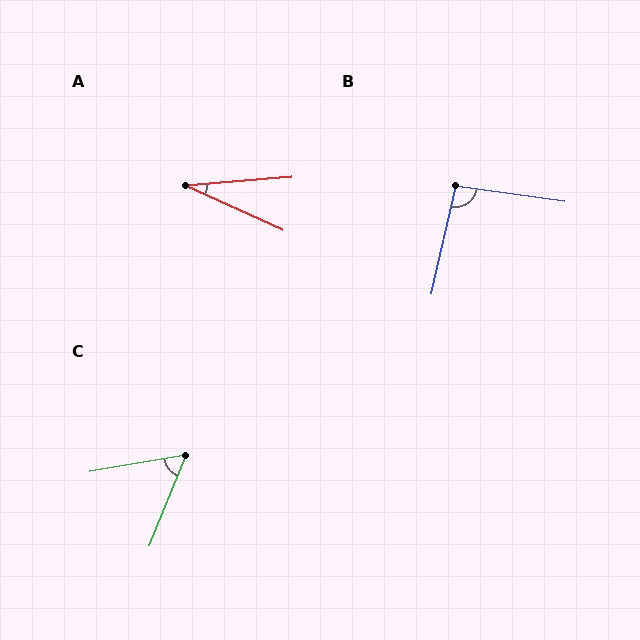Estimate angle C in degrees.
Approximately 58 degrees.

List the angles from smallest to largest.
A (29°), C (58°), B (95°).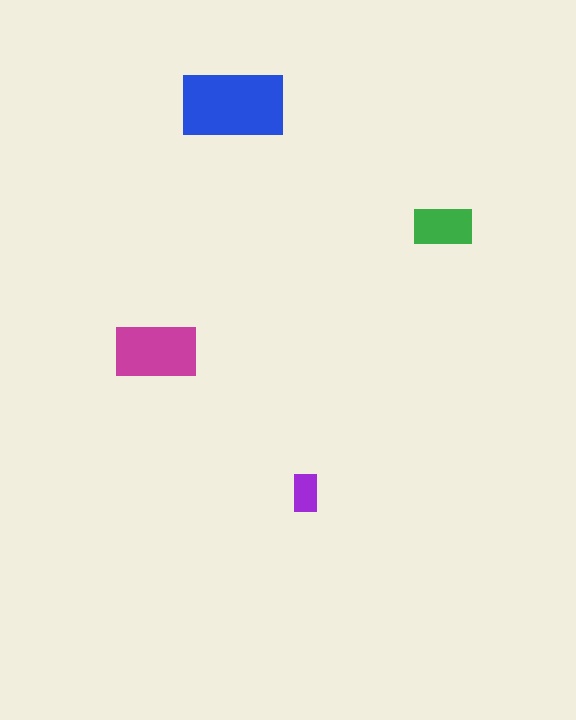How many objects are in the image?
There are 4 objects in the image.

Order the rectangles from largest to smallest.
the blue one, the magenta one, the green one, the purple one.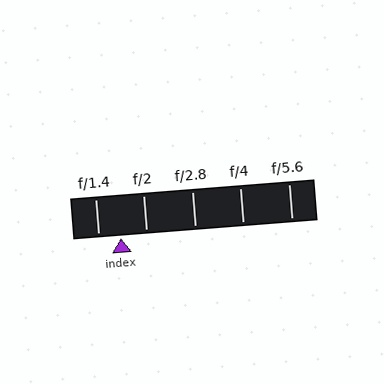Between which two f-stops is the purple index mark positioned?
The index mark is between f/1.4 and f/2.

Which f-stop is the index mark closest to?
The index mark is closest to f/1.4.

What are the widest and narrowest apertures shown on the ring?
The widest aperture shown is f/1.4 and the narrowest is f/5.6.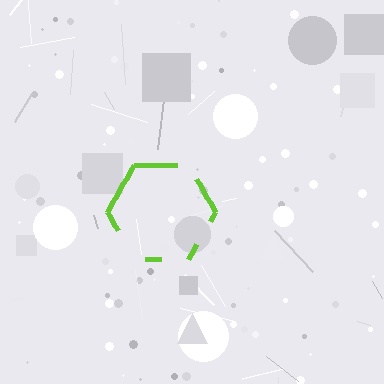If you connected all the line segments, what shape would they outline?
They would outline a hexagon.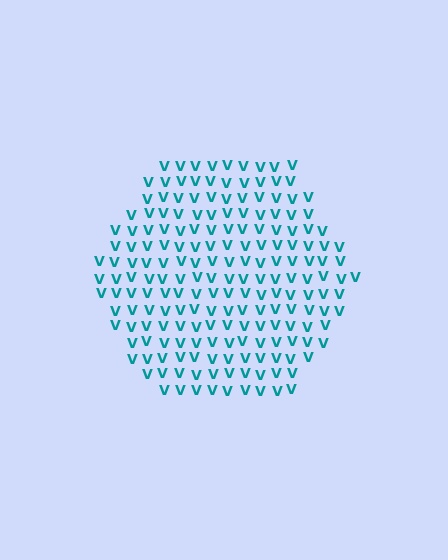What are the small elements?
The small elements are letter V's.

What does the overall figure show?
The overall figure shows a hexagon.